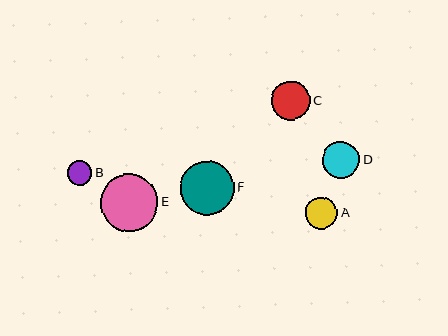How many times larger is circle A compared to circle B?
Circle A is approximately 1.3 times the size of circle B.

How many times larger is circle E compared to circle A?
Circle E is approximately 1.8 times the size of circle A.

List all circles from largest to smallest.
From largest to smallest: E, F, C, D, A, B.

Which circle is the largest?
Circle E is the largest with a size of approximately 57 pixels.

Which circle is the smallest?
Circle B is the smallest with a size of approximately 25 pixels.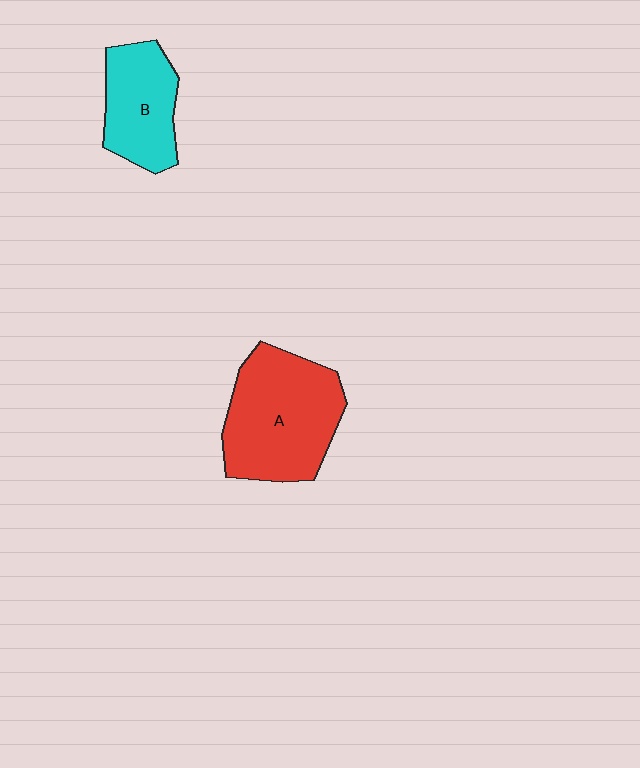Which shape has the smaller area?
Shape B (cyan).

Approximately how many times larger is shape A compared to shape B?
Approximately 1.6 times.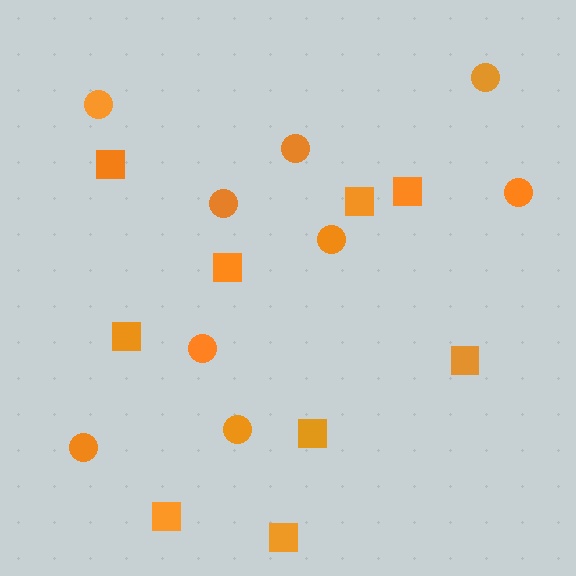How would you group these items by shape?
There are 2 groups: one group of circles (9) and one group of squares (9).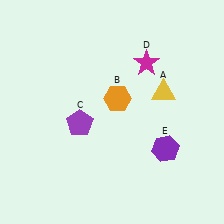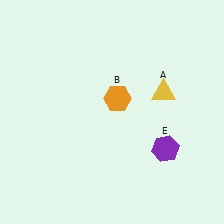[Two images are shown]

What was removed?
The purple pentagon (C), the magenta star (D) were removed in Image 2.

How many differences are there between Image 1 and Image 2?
There are 2 differences between the two images.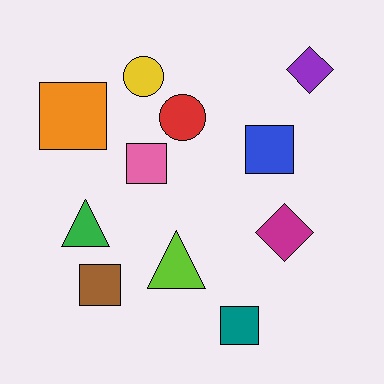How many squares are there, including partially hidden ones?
There are 5 squares.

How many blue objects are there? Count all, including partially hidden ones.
There is 1 blue object.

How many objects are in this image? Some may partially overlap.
There are 11 objects.